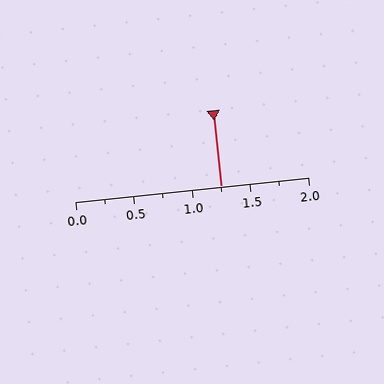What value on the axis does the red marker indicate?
The marker indicates approximately 1.25.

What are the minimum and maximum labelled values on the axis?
The axis runs from 0.0 to 2.0.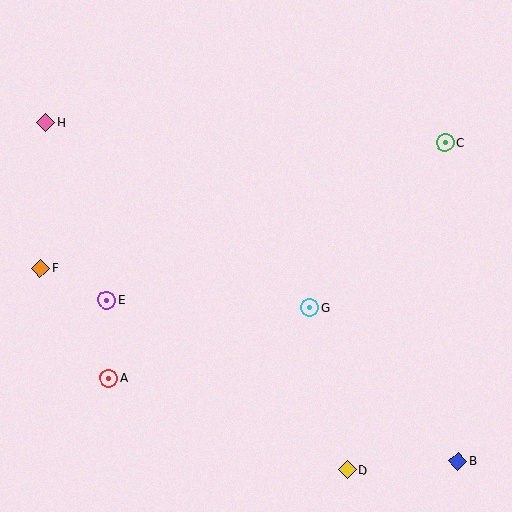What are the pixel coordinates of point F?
Point F is at (41, 268).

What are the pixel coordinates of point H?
Point H is at (46, 122).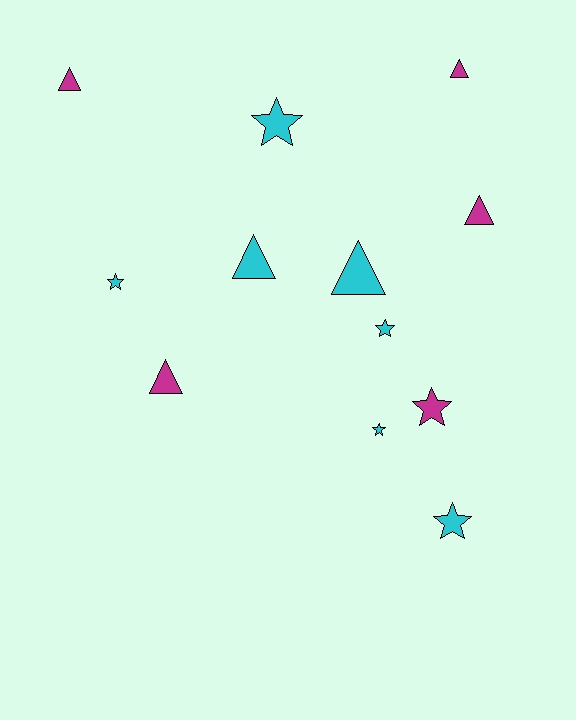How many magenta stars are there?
There is 1 magenta star.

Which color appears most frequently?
Cyan, with 7 objects.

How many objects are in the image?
There are 12 objects.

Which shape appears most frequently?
Star, with 6 objects.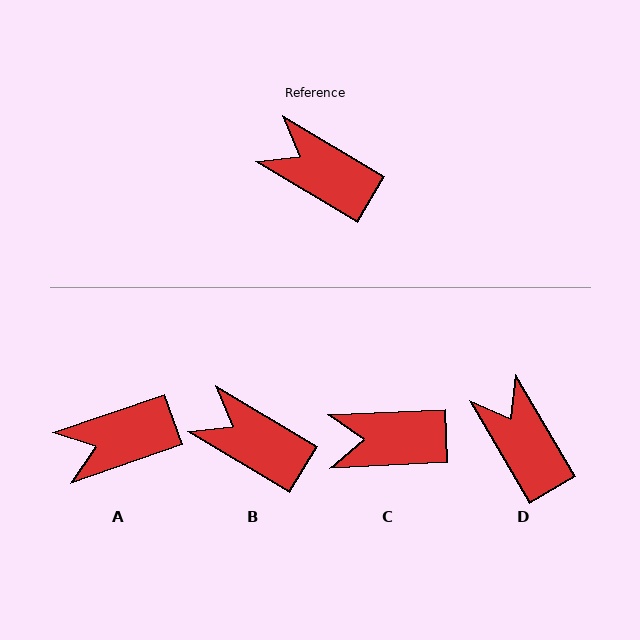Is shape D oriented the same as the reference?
No, it is off by about 29 degrees.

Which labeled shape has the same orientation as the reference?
B.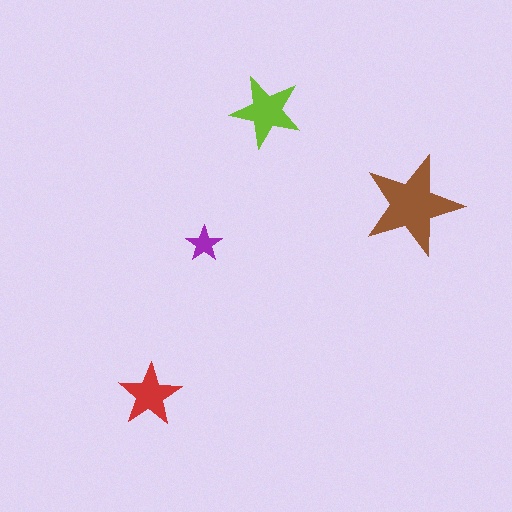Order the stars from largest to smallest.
the brown one, the lime one, the red one, the purple one.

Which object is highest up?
The lime star is topmost.